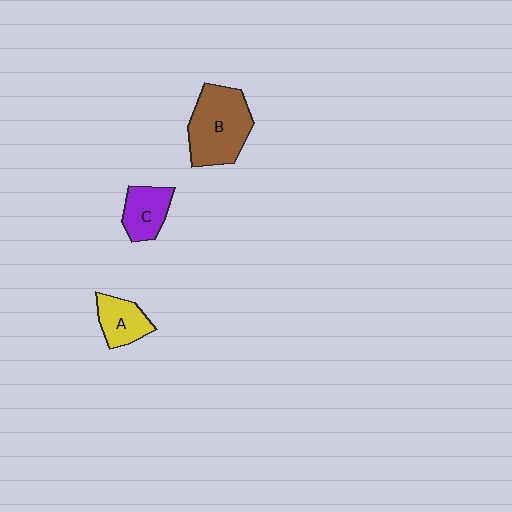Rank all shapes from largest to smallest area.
From largest to smallest: B (brown), C (purple), A (yellow).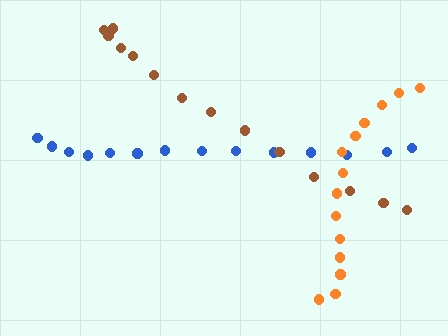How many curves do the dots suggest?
There are 3 distinct paths.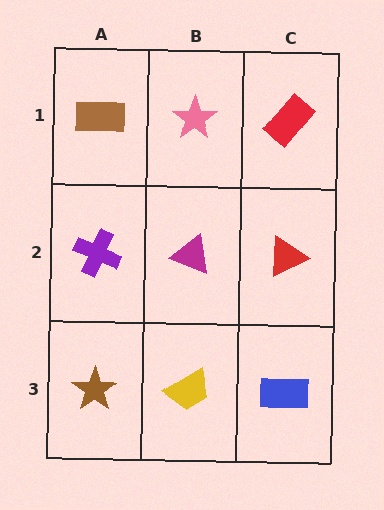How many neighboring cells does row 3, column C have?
2.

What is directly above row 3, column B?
A magenta triangle.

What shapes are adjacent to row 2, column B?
A pink star (row 1, column B), a yellow trapezoid (row 3, column B), a purple cross (row 2, column A), a red triangle (row 2, column C).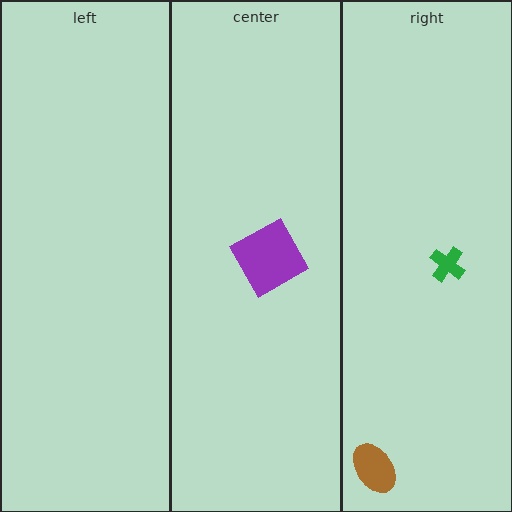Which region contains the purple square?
The center region.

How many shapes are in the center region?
1.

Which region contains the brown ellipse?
The right region.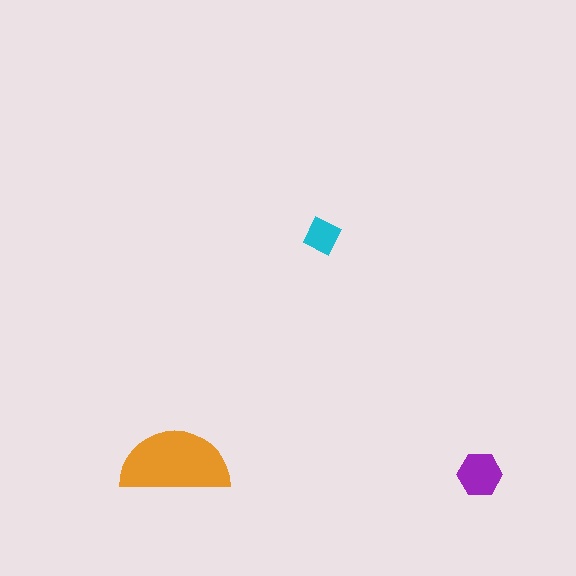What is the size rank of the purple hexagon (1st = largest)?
2nd.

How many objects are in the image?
There are 3 objects in the image.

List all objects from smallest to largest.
The cyan square, the purple hexagon, the orange semicircle.